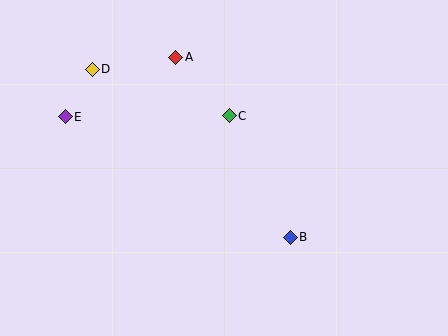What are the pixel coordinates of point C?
Point C is at (229, 116).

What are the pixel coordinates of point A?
Point A is at (176, 57).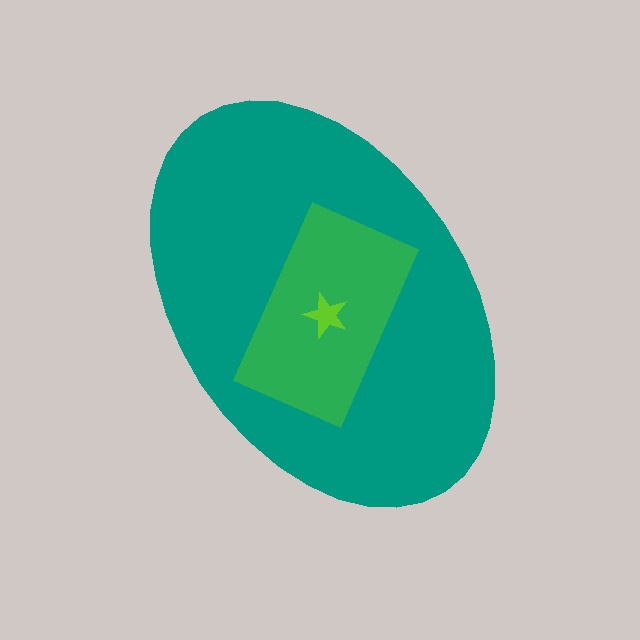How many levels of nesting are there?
3.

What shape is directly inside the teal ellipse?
The green rectangle.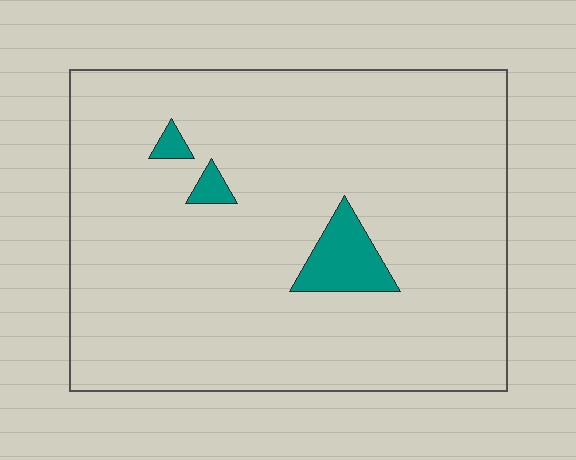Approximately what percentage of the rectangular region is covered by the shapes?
Approximately 5%.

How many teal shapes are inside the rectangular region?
3.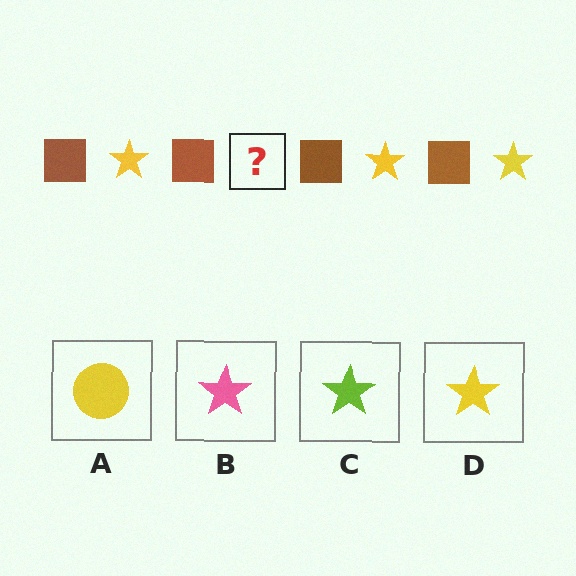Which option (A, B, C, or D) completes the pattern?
D.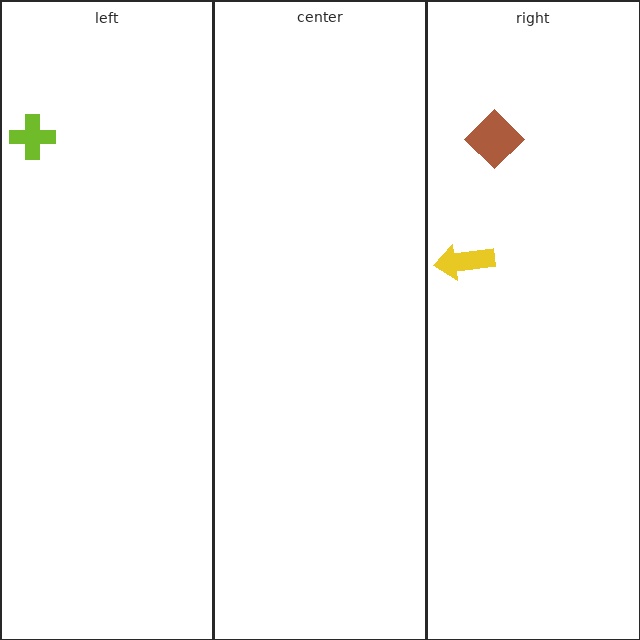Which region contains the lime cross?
The left region.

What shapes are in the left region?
The lime cross.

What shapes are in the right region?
The yellow arrow, the brown diamond.